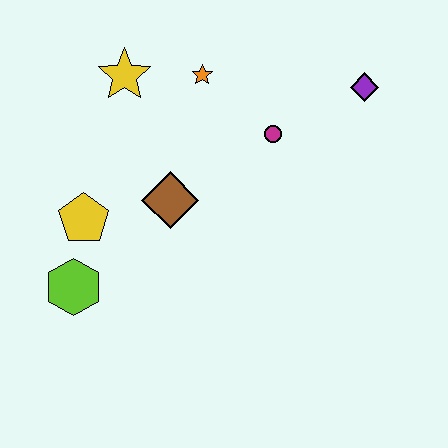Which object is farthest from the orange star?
The lime hexagon is farthest from the orange star.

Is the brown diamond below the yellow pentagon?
No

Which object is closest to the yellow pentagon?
The lime hexagon is closest to the yellow pentagon.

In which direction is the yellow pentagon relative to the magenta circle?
The yellow pentagon is to the left of the magenta circle.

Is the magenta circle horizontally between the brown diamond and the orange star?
No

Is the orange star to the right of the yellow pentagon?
Yes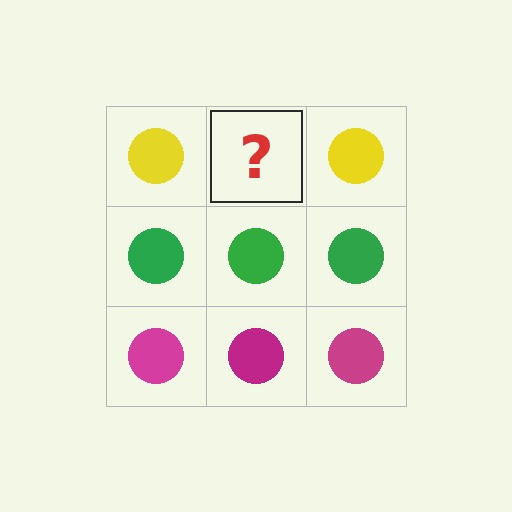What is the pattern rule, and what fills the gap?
The rule is that each row has a consistent color. The gap should be filled with a yellow circle.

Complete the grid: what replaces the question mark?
The question mark should be replaced with a yellow circle.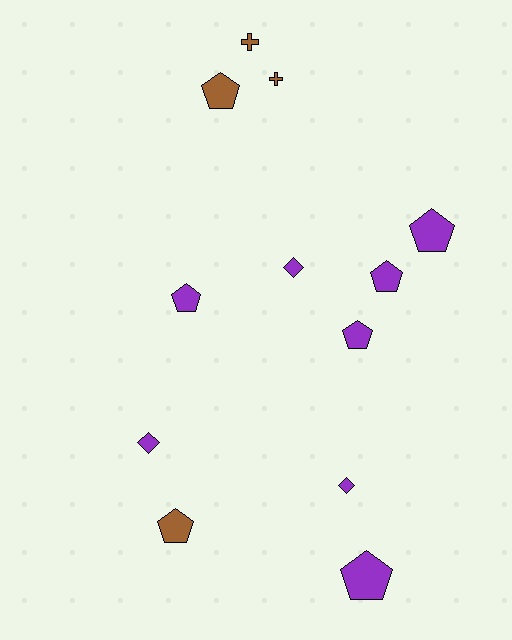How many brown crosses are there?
There are 2 brown crosses.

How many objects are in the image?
There are 12 objects.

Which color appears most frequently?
Purple, with 8 objects.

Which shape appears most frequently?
Pentagon, with 7 objects.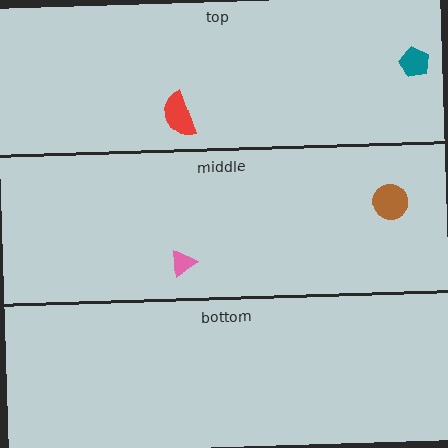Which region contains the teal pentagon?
The top region.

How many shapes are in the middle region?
2.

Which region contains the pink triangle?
The middle region.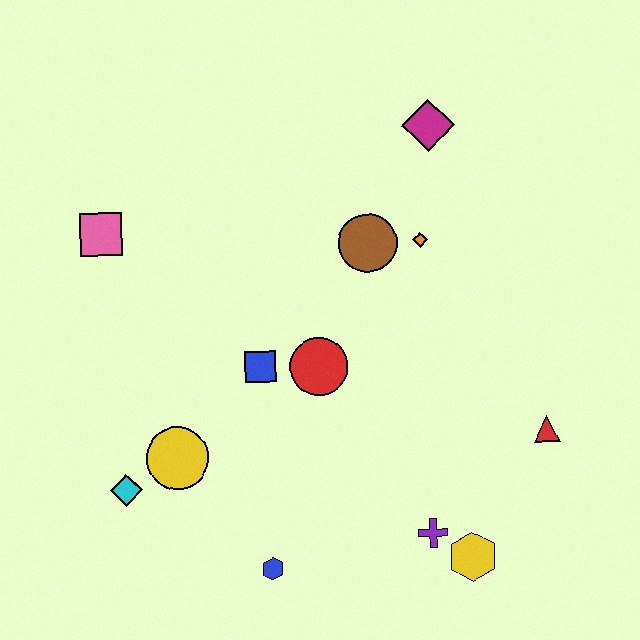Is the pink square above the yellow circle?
Yes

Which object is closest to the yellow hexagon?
The purple cross is closest to the yellow hexagon.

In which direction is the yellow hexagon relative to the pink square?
The yellow hexagon is to the right of the pink square.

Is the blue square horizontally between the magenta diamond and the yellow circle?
Yes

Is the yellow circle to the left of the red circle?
Yes